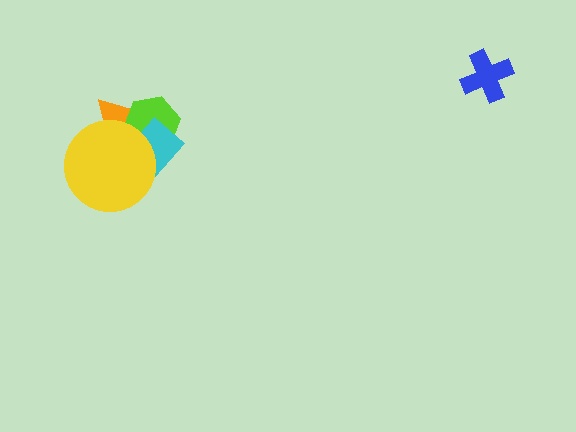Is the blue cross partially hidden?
No, no other shape covers it.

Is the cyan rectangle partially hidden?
Yes, it is partially covered by another shape.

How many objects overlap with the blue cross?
0 objects overlap with the blue cross.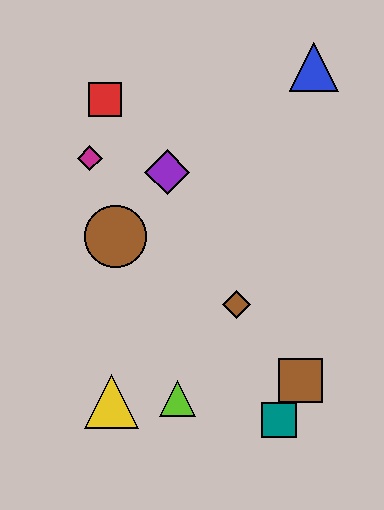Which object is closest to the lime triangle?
The yellow triangle is closest to the lime triangle.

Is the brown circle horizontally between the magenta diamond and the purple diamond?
Yes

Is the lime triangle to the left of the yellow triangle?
No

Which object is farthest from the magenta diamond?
The teal square is farthest from the magenta diamond.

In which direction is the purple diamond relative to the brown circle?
The purple diamond is above the brown circle.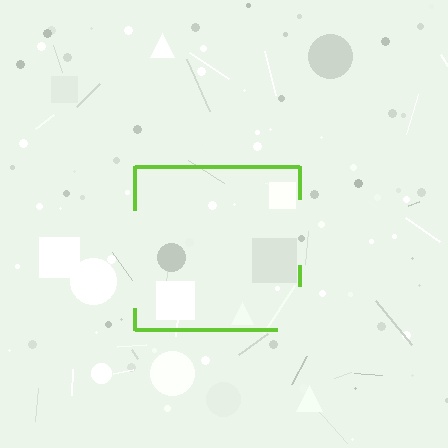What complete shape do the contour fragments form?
The contour fragments form a square.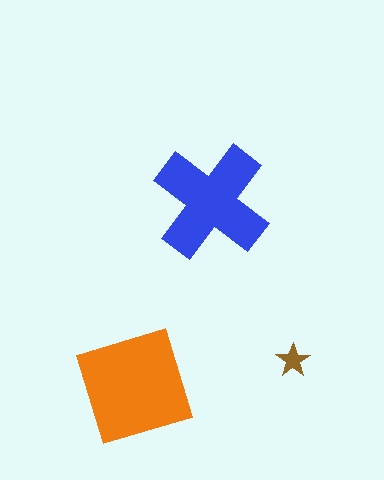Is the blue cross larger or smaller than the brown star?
Larger.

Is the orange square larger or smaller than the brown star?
Larger.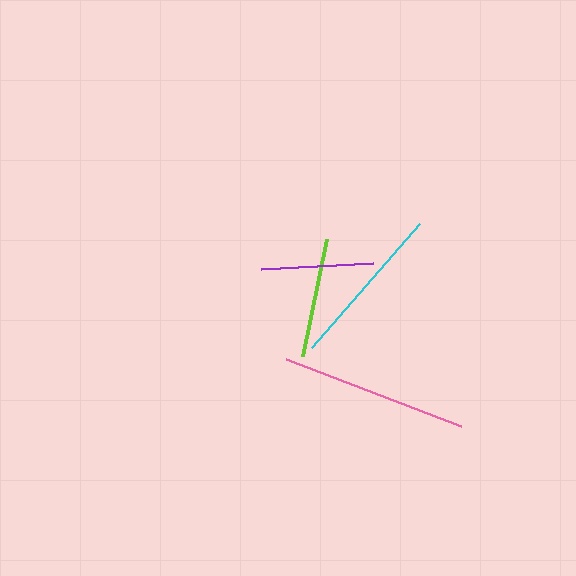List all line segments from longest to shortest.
From longest to shortest: pink, cyan, lime, purple.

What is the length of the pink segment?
The pink segment is approximately 188 pixels long.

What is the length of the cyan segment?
The cyan segment is approximately 164 pixels long.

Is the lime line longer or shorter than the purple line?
The lime line is longer than the purple line.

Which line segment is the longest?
The pink line is the longest at approximately 188 pixels.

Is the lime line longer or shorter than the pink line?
The pink line is longer than the lime line.